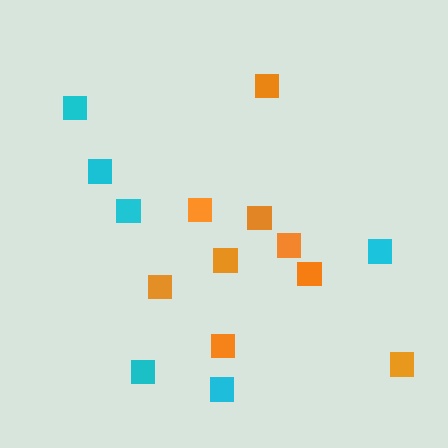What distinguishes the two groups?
There are 2 groups: one group of cyan squares (6) and one group of orange squares (9).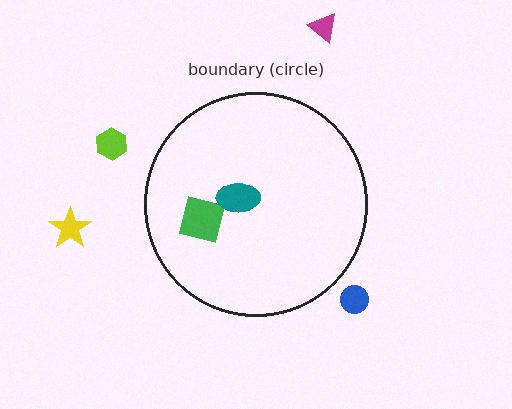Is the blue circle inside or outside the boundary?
Outside.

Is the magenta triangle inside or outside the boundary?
Outside.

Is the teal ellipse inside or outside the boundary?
Inside.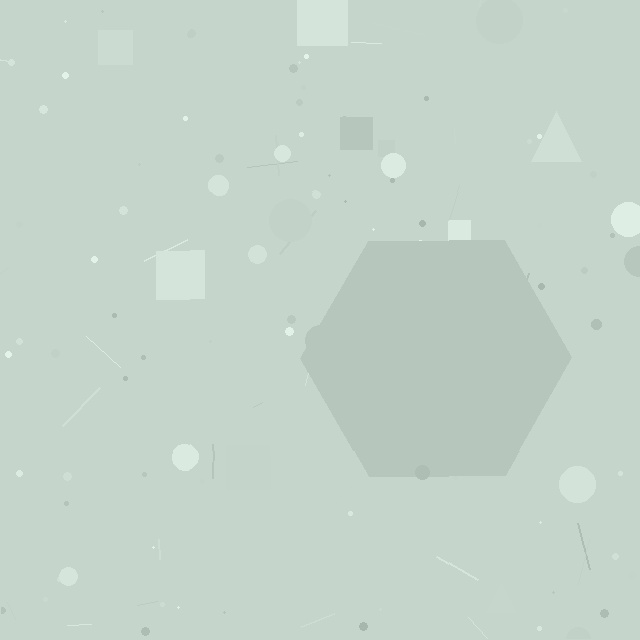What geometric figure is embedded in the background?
A hexagon is embedded in the background.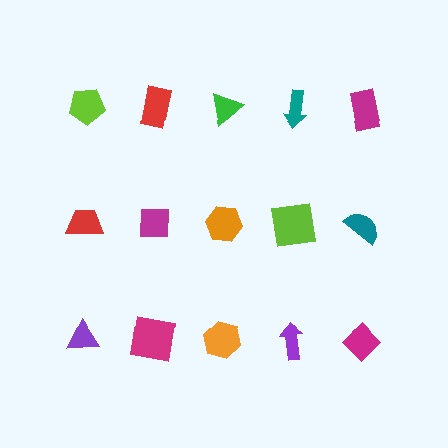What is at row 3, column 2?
A magenta square.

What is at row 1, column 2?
A red rectangle.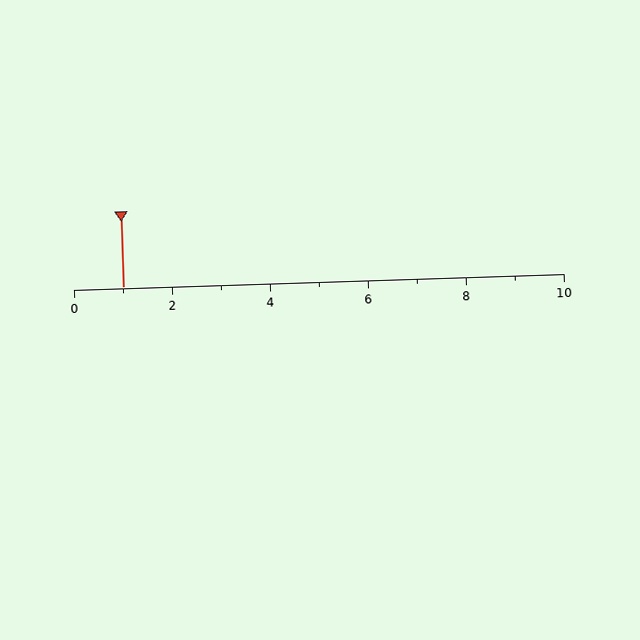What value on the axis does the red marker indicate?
The marker indicates approximately 1.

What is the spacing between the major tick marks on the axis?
The major ticks are spaced 2 apart.